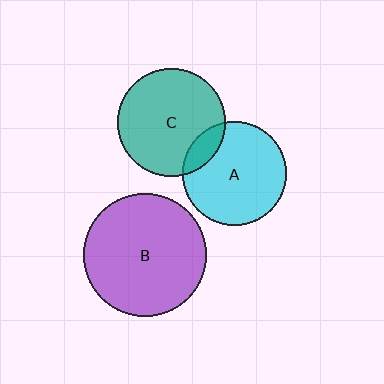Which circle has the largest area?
Circle B (purple).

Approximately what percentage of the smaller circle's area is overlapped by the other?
Approximately 15%.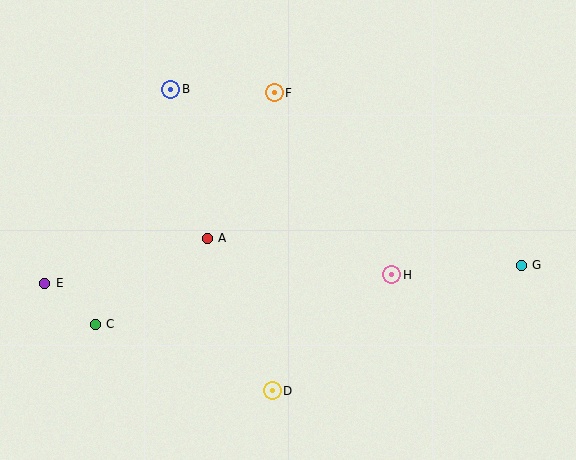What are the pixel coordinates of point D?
Point D is at (272, 391).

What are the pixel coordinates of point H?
Point H is at (392, 275).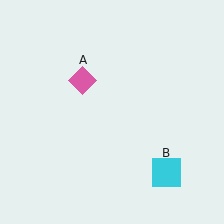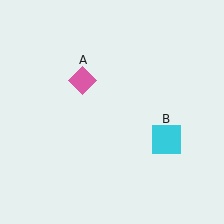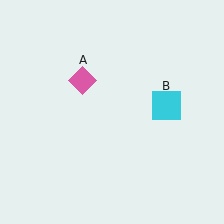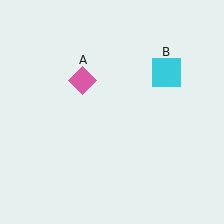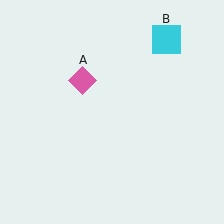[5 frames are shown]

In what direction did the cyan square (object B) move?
The cyan square (object B) moved up.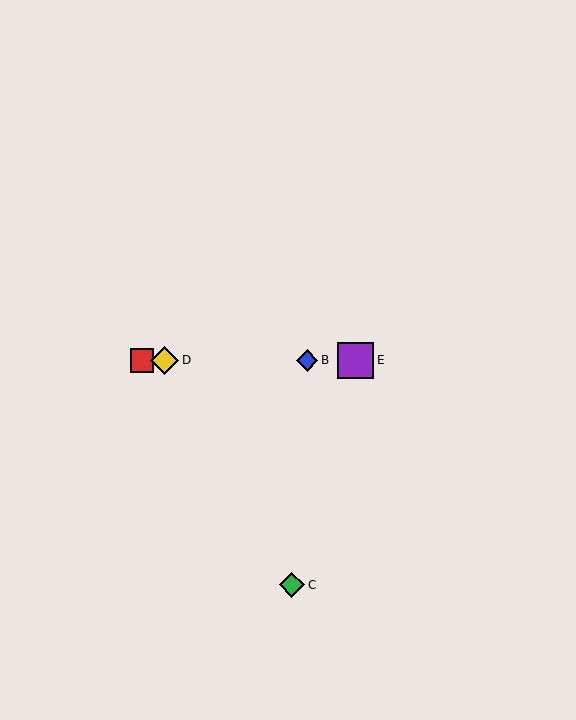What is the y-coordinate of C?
Object C is at y≈585.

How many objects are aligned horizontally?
4 objects (A, B, D, E) are aligned horizontally.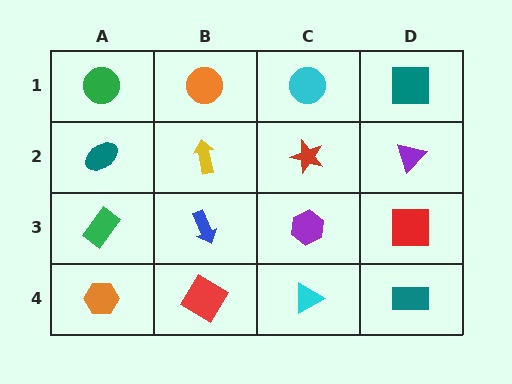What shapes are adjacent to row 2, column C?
A cyan circle (row 1, column C), a purple hexagon (row 3, column C), a yellow arrow (row 2, column B), a purple triangle (row 2, column D).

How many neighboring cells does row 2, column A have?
3.